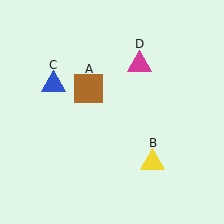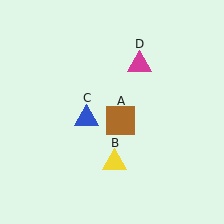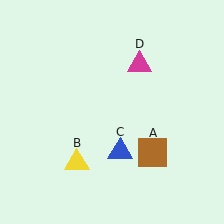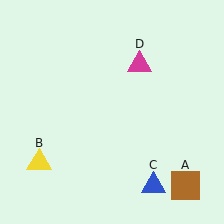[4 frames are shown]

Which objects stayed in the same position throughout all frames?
Magenta triangle (object D) remained stationary.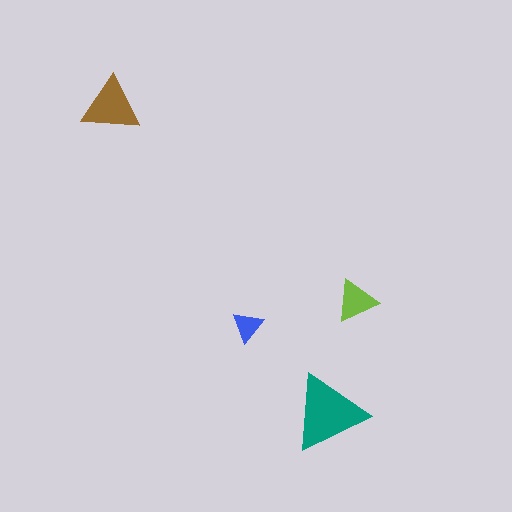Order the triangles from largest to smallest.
the teal one, the brown one, the lime one, the blue one.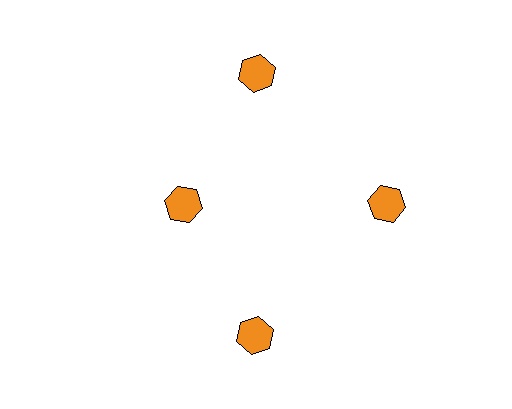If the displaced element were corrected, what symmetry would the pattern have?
It would have 4-fold rotational symmetry — the pattern would map onto itself every 90 degrees.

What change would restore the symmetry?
The symmetry would be restored by moving it outward, back onto the ring so that all 4 hexagons sit at equal angles and equal distance from the center.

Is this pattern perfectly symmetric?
No. The 4 orange hexagons are arranged in a ring, but one element near the 9 o'clock position is pulled inward toward the center, breaking the 4-fold rotational symmetry.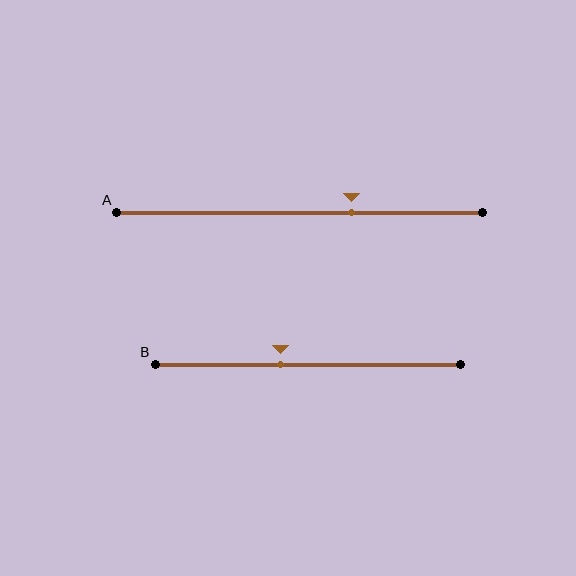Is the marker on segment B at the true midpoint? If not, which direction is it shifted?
No, the marker on segment B is shifted to the left by about 9% of the segment length.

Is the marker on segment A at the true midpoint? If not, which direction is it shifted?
No, the marker on segment A is shifted to the right by about 14% of the segment length.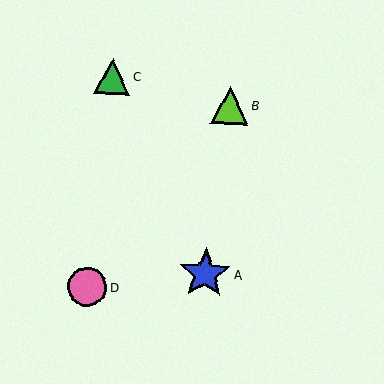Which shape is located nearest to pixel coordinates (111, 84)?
The green triangle (labeled C) at (112, 76) is nearest to that location.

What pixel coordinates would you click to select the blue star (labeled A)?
Click at (205, 273) to select the blue star A.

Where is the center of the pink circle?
The center of the pink circle is at (87, 286).